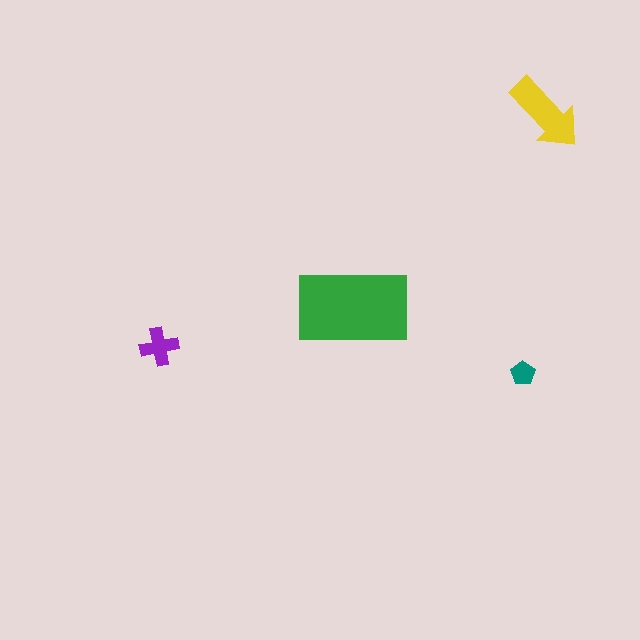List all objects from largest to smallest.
The green rectangle, the yellow arrow, the purple cross, the teal pentagon.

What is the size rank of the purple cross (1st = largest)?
3rd.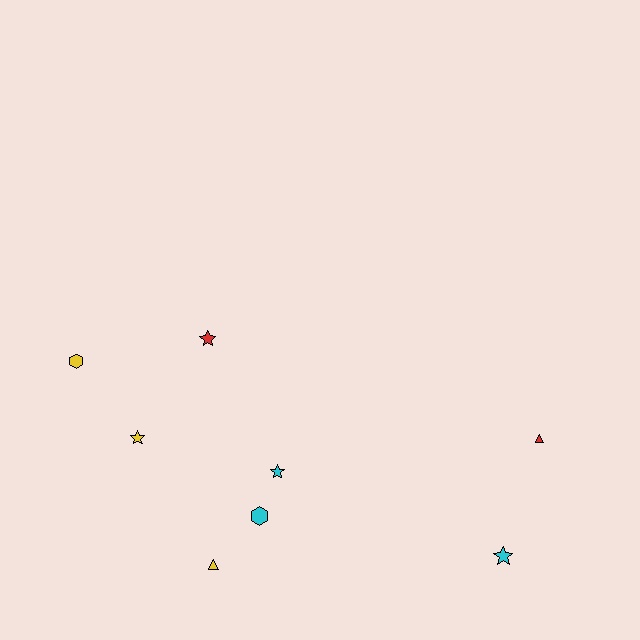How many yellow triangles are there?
There is 1 yellow triangle.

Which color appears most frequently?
Yellow, with 3 objects.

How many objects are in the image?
There are 8 objects.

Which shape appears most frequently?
Star, with 4 objects.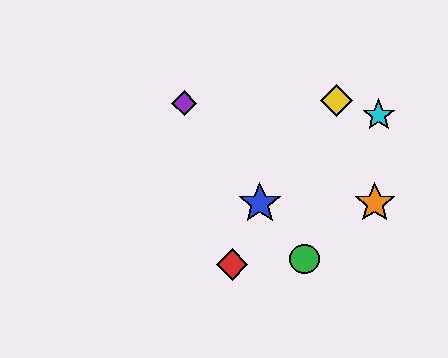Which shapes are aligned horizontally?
The blue star, the orange star are aligned horizontally.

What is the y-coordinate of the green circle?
The green circle is at y≈259.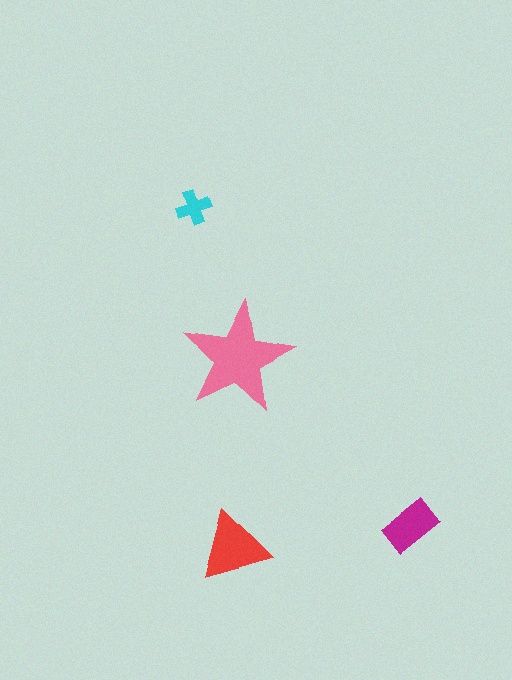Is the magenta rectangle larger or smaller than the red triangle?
Smaller.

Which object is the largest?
The pink star.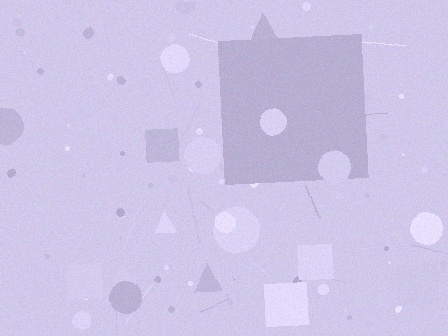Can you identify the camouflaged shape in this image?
The camouflaged shape is a square.